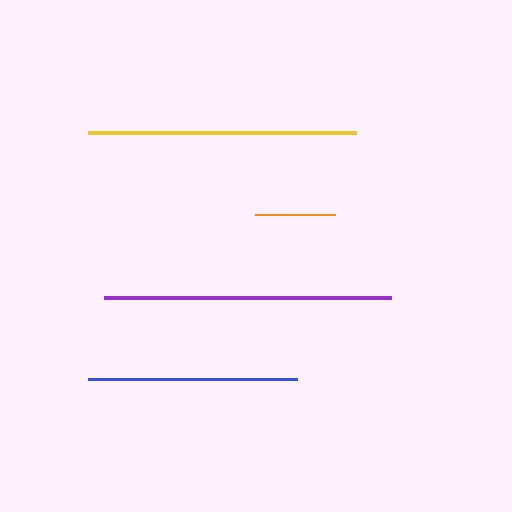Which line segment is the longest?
The purple line is the longest at approximately 288 pixels.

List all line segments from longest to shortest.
From longest to shortest: purple, yellow, blue, orange.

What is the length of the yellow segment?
The yellow segment is approximately 268 pixels long.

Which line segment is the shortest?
The orange line is the shortest at approximately 80 pixels.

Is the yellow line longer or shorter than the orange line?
The yellow line is longer than the orange line.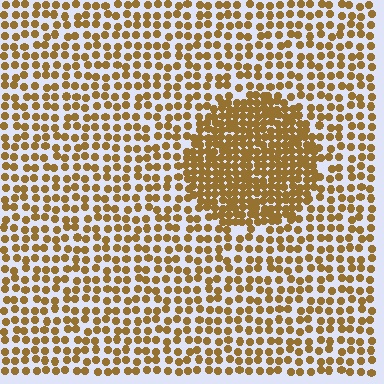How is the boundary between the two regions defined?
The boundary is defined by a change in element density (approximately 2.1x ratio). All elements are the same color, size, and shape.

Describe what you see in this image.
The image contains small brown elements arranged at two different densities. A circle-shaped region is visible where the elements are more densely packed than the surrounding area.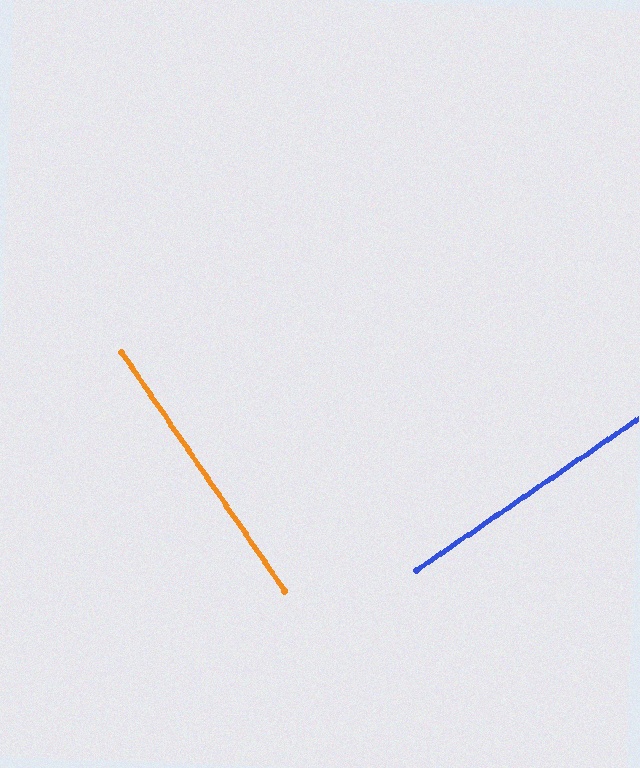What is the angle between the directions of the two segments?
Approximately 90 degrees.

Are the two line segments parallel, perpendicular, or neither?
Perpendicular — they meet at approximately 90°.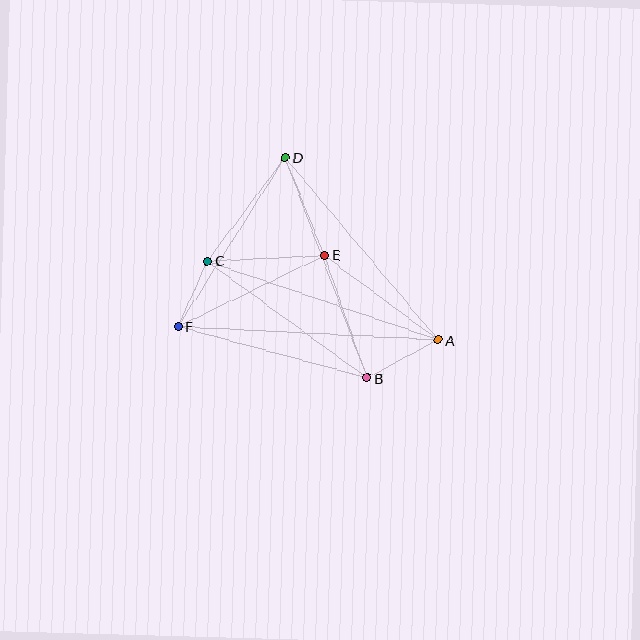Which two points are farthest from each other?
Points A and F are farthest from each other.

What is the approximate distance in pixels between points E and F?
The distance between E and F is approximately 163 pixels.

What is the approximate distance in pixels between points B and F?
The distance between B and F is approximately 196 pixels.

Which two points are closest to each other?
Points C and F are closest to each other.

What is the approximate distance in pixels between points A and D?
The distance between A and D is approximately 238 pixels.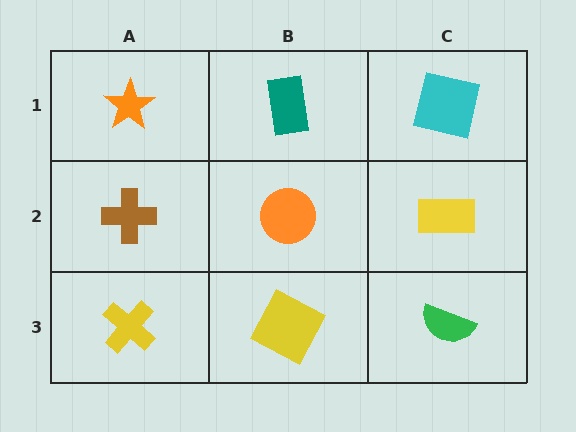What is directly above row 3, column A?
A brown cross.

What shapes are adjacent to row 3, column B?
An orange circle (row 2, column B), a yellow cross (row 3, column A), a green semicircle (row 3, column C).